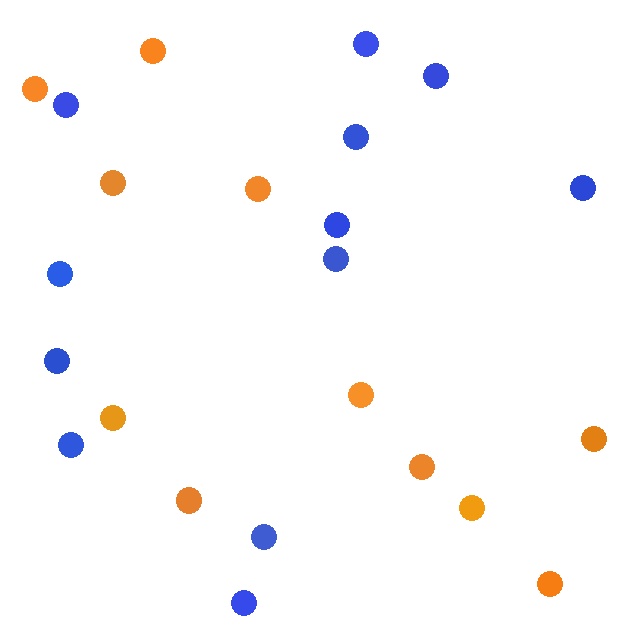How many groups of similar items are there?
There are 2 groups: one group of blue circles (12) and one group of orange circles (11).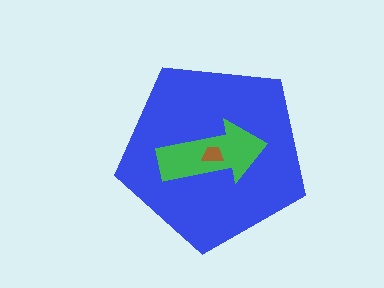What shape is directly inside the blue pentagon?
The green arrow.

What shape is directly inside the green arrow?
The brown trapezoid.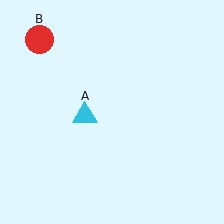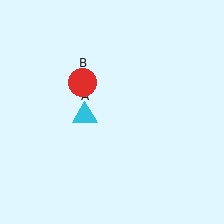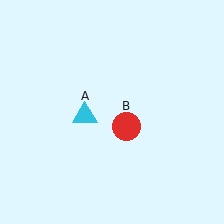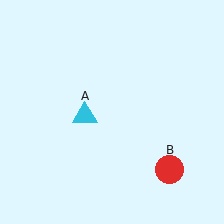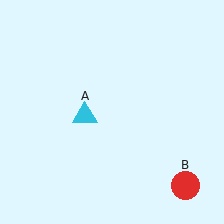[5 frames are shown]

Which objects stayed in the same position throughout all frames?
Cyan triangle (object A) remained stationary.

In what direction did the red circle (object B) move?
The red circle (object B) moved down and to the right.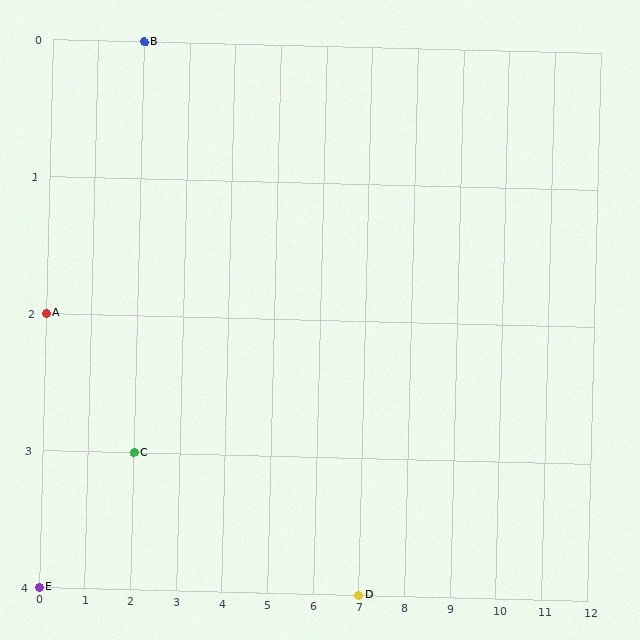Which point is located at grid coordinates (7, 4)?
Point D is at (7, 4).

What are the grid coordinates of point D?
Point D is at grid coordinates (7, 4).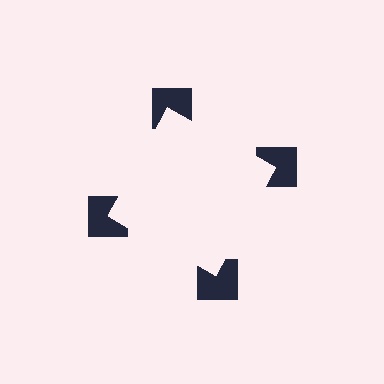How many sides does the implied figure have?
4 sides.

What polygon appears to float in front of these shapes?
An illusory square — its edges are inferred from the aligned wedge cuts in the notched squares, not physically drawn.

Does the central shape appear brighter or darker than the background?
It typically appears slightly brighter than the background, even though no actual brightness change is drawn.